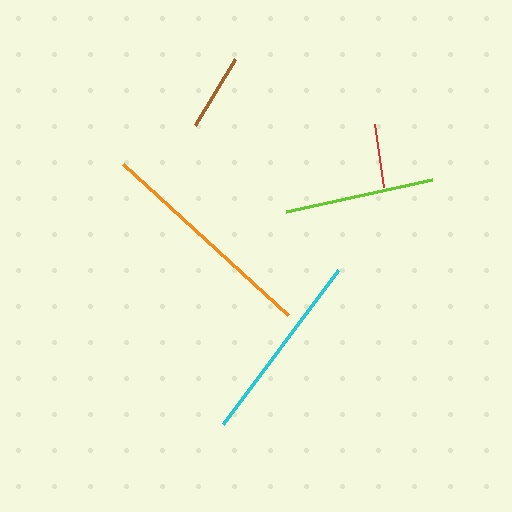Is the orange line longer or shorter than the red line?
The orange line is longer than the red line.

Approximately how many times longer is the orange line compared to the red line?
The orange line is approximately 3.5 times the length of the red line.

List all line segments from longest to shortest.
From longest to shortest: orange, cyan, lime, brown, red.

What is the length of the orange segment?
The orange segment is approximately 223 pixels long.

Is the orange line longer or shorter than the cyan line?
The orange line is longer than the cyan line.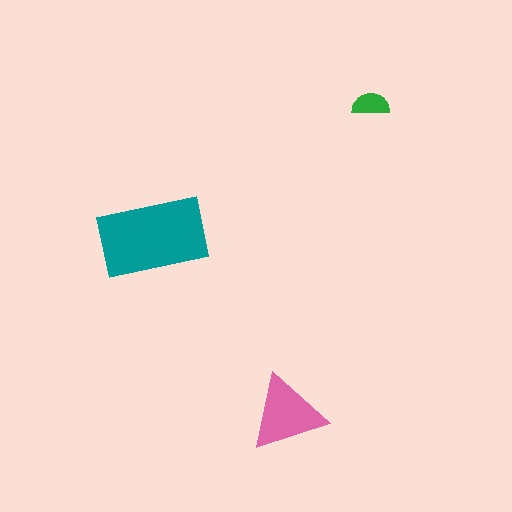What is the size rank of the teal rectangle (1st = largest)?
1st.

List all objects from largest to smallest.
The teal rectangle, the pink triangle, the green semicircle.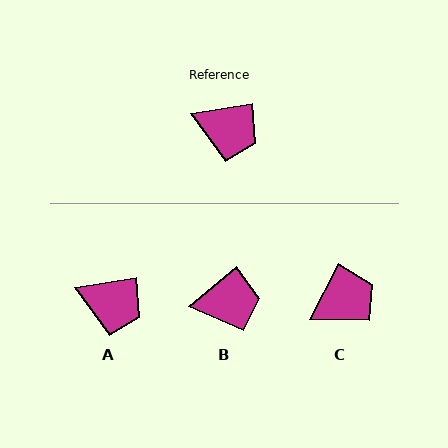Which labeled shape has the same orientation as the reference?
A.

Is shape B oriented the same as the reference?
No, it is off by about 31 degrees.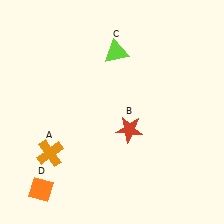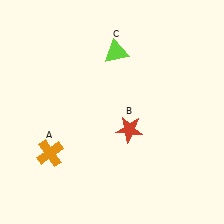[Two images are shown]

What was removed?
The orange diamond (D) was removed in Image 2.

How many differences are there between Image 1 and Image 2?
There is 1 difference between the two images.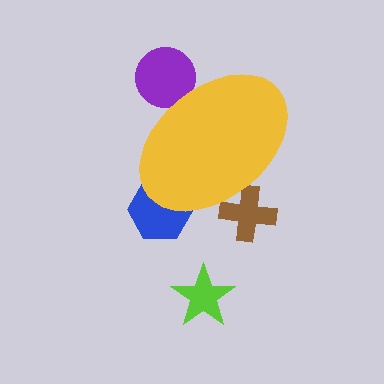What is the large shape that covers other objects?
A yellow ellipse.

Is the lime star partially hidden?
No, the lime star is fully visible.